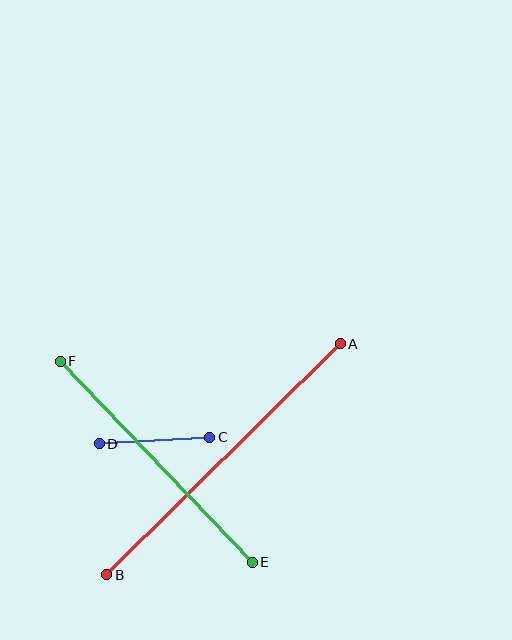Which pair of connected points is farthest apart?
Points A and B are farthest apart.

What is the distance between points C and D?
The distance is approximately 111 pixels.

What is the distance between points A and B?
The distance is approximately 328 pixels.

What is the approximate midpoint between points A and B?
The midpoint is at approximately (224, 459) pixels.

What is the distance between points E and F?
The distance is approximately 278 pixels.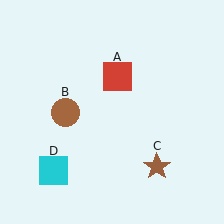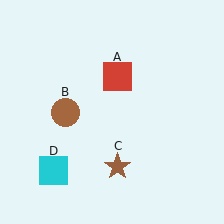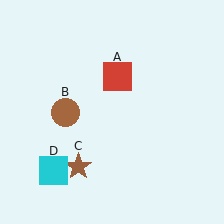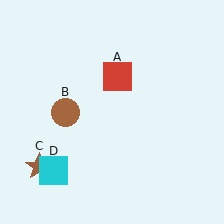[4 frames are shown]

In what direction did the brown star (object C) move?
The brown star (object C) moved left.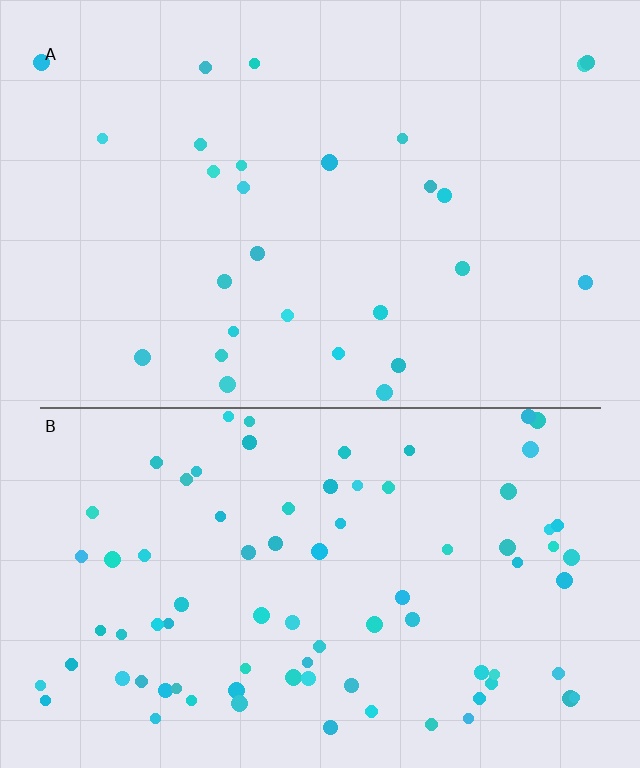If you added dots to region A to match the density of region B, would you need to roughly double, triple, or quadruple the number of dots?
Approximately triple.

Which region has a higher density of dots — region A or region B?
B (the bottom).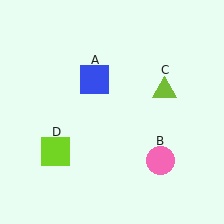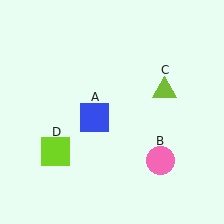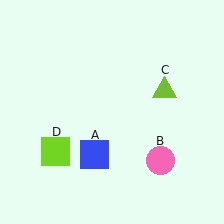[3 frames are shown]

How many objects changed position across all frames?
1 object changed position: blue square (object A).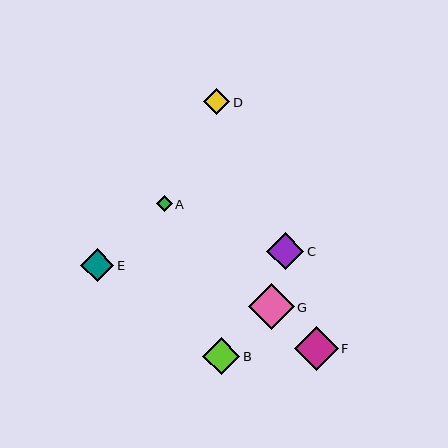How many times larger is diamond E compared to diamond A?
Diamond E is approximately 2.1 times the size of diamond A.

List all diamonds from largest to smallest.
From largest to smallest: G, F, B, C, E, D, A.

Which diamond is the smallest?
Diamond A is the smallest with a size of approximately 16 pixels.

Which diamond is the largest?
Diamond G is the largest with a size of approximately 46 pixels.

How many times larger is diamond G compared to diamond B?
Diamond G is approximately 1.2 times the size of diamond B.